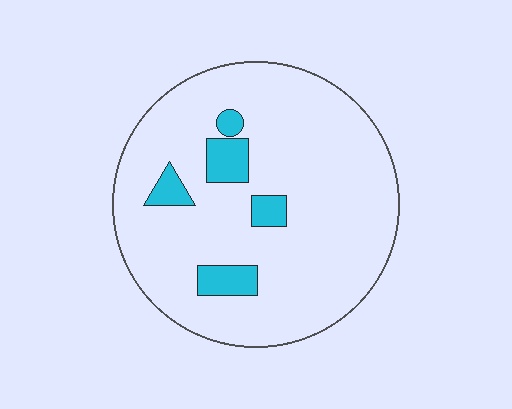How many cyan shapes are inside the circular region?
5.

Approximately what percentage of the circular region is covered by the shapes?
Approximately 10%.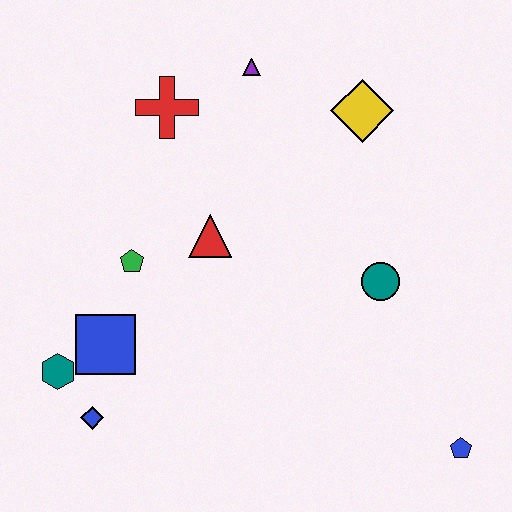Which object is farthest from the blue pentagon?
The red cross is farthest from the blue pentagon.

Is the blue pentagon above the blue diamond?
No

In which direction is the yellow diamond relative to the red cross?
The yellow diamond is to the right of the red cross.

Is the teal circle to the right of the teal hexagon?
Yes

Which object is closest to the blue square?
The teal hexagon is closest to the blue square.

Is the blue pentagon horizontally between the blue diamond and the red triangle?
No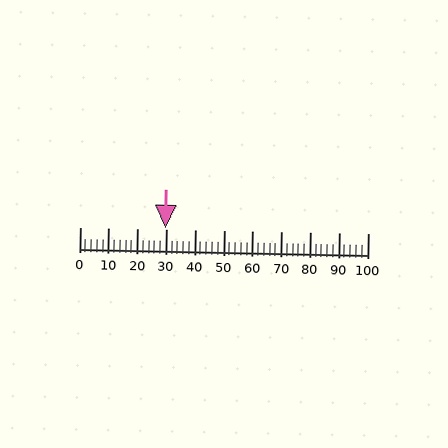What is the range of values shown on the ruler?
The ruler shows values from 0 to 100.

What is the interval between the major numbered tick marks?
The major tick marks are spaced 10 units apart.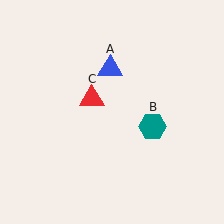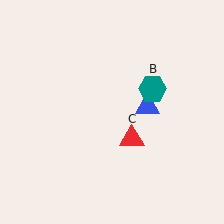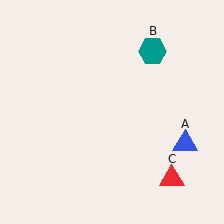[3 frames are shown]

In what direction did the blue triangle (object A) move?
The blue triangle (object A) moved down and to the right.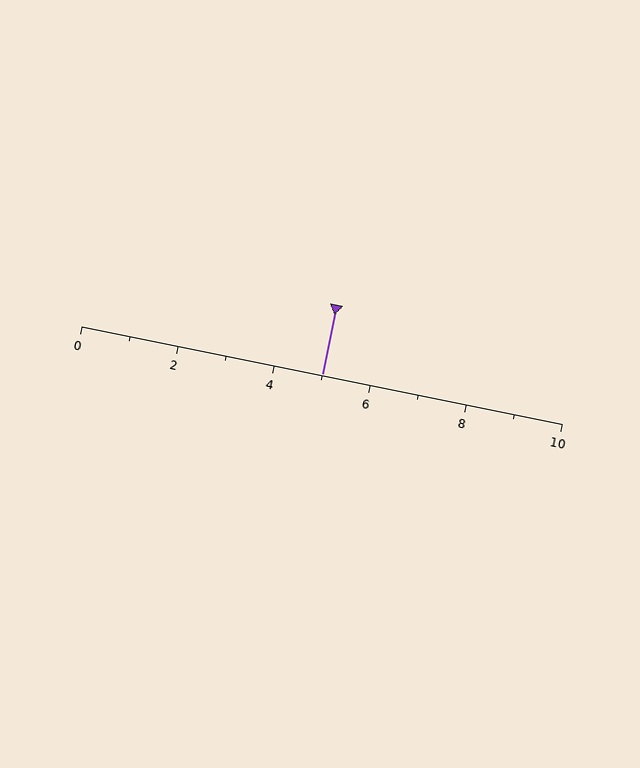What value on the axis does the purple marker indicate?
The marker indicates approximately 5.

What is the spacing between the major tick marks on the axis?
The major ticks are spaced 2 apart.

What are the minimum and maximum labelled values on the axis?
The axis runs from 0 to 10.